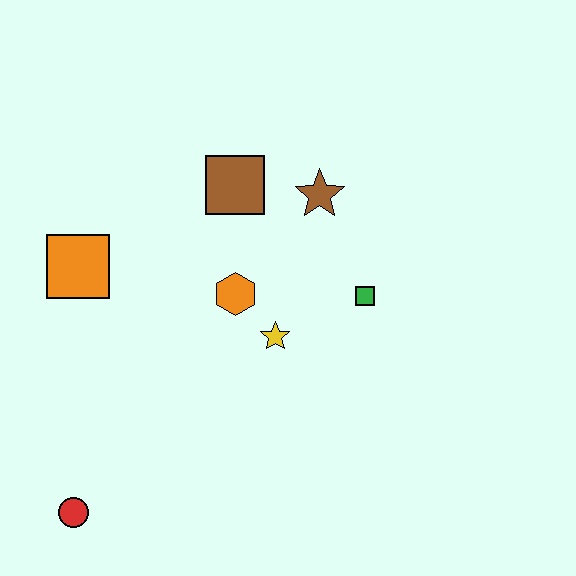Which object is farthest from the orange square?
The green square is farthest from the orange square.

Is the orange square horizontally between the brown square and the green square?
No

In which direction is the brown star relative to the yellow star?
The brown star is above the yellow star.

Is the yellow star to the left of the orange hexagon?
No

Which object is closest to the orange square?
The orange hexagon is closest to the orange square.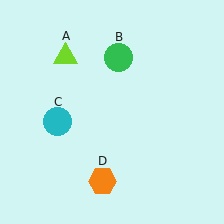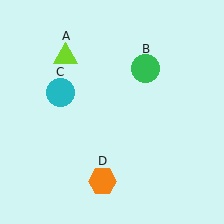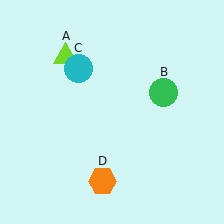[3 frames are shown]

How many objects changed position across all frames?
2 objects changed position: green circle (object B), cyan circle (object C).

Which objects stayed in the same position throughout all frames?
Lime triangle (object A) and orange hexagon (object D) remained stationary.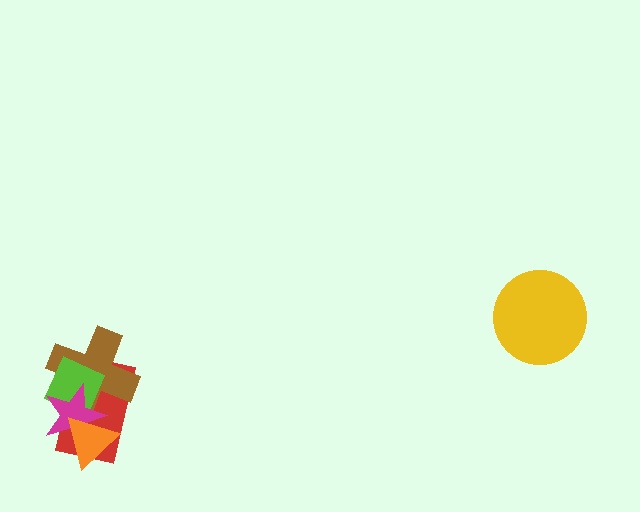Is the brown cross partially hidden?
Yes, it is partially covered by another shape.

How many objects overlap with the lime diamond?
4 objects overlap with the lime diamond.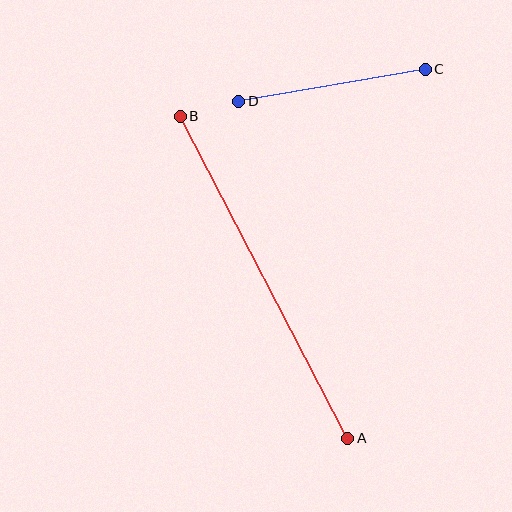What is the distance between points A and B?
The distance is approximately 363 pixels.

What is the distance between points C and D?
The distance is approximately 190 pixels.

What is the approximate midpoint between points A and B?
The midpoint is at approximately (264, 277) pixels.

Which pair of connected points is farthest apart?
Points A and B are farthest apart.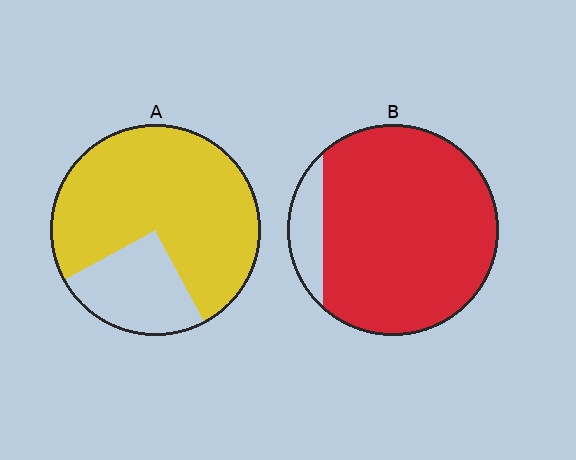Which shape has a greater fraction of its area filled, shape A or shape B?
Shape B.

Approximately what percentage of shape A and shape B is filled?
A is approximately 75% and B is approximately 90%.